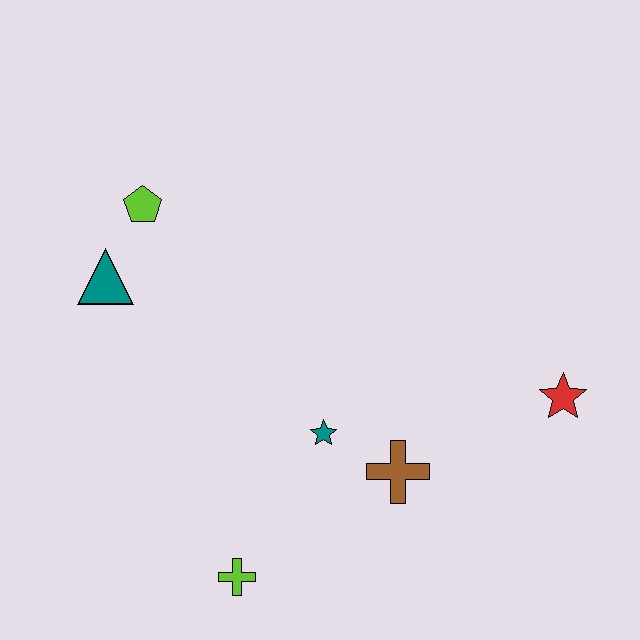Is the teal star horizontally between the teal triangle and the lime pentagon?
No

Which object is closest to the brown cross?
The teal star is closest to the brown cross.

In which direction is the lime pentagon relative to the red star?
The lime pentagon is to the left of the red star.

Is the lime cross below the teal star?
Yes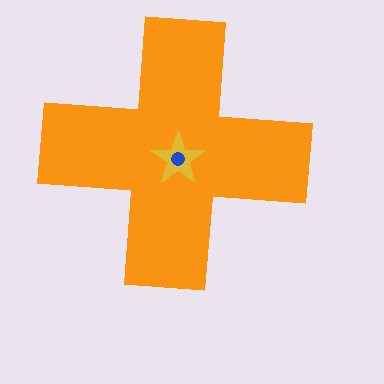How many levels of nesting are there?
3.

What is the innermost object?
The blue circle.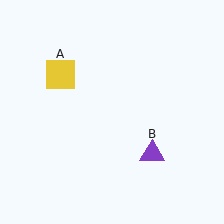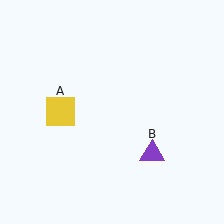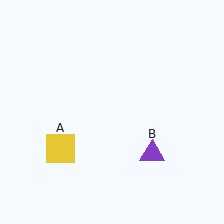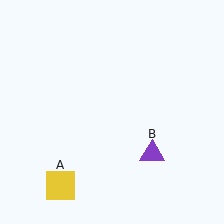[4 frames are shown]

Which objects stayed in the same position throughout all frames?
Purple triangle (object B) remained stationary.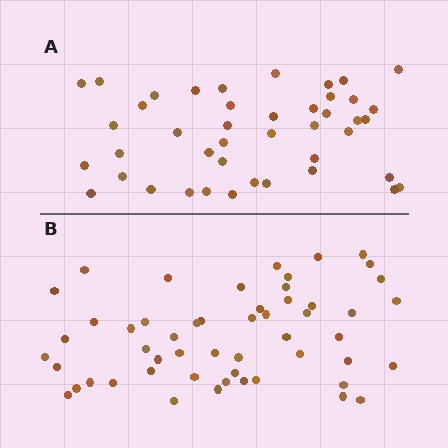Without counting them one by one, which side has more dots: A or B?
Region B (the bottom region) has more dots.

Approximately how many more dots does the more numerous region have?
Region B has roughly 10 or so more dots than region A.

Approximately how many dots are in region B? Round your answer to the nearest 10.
About 50 dots. (The exact count is 53, which rounds to 50.)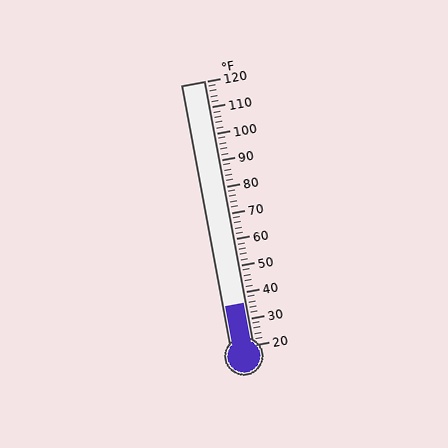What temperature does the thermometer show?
The thermometer shows approximately 36°F.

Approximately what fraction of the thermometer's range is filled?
The thermometer is filled to approximately 15% of its range.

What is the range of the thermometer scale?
The thermometer scale ranges from 20°F to 120°F.